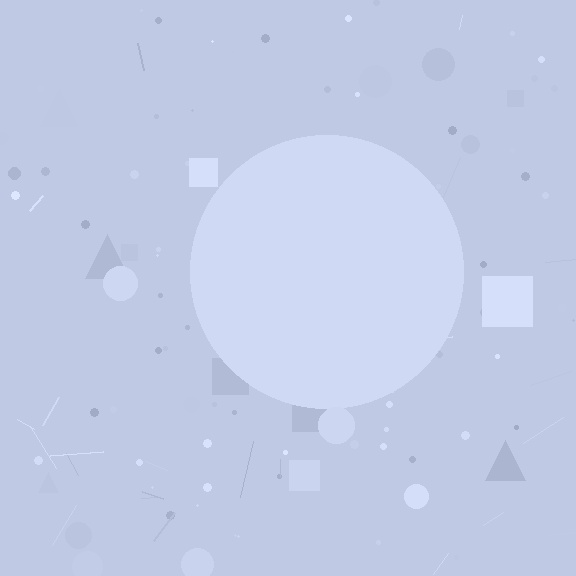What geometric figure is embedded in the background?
A circle is embedded in the background.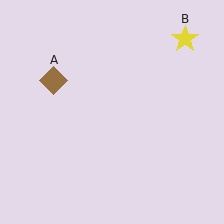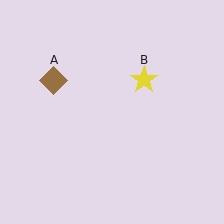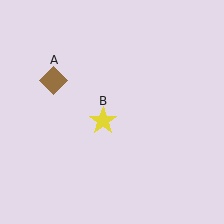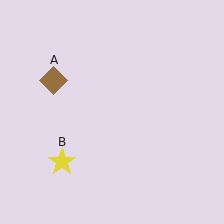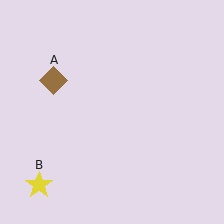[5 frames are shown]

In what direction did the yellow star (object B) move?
The yellow star (object B) moved down and to the left.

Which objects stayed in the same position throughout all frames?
Brown diamond (object A) remained stationary.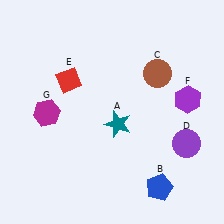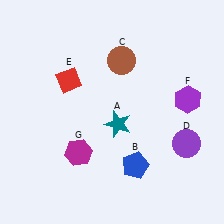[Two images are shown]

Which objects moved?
The objects that moved are: the blue pentagon (B), the brown circle (C), the magenta hexagon (G).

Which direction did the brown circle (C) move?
The brown circle (C) moved left.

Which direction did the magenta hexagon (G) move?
The magenta hexagon (G) moved down.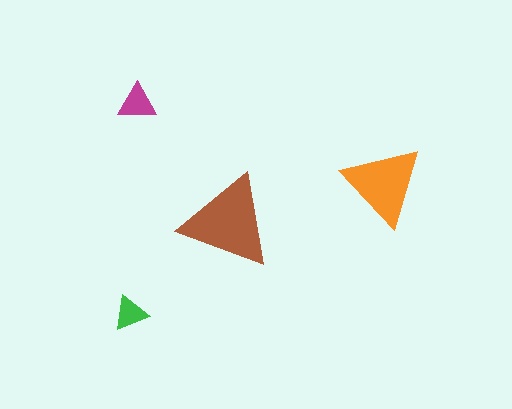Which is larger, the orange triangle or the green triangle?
The orange one.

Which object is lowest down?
The green triangle is bottommost.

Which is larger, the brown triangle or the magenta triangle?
The brown one.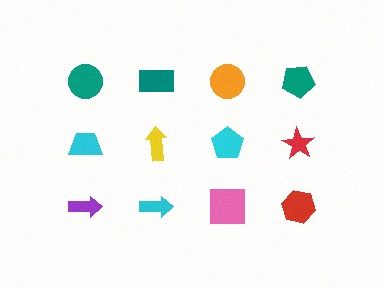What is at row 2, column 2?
A yellow arrow.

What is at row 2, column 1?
A cyan trapezoid.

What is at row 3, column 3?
A pink square.